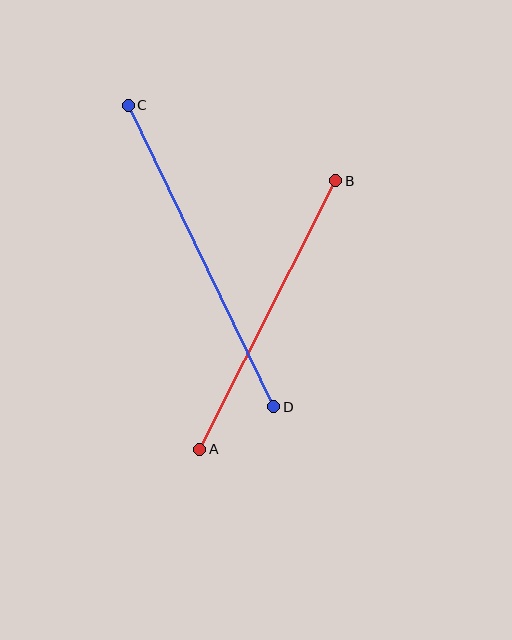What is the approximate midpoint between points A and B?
The midpoint is at approximately (268, 315) pixels.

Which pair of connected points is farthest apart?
Points C and D are farthest apart.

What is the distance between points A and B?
The distance is approximately 301 pixels.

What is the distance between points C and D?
The distance is approximately 335 pixels.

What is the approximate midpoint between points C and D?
The midpoint is at approximately (201, 256) pixels.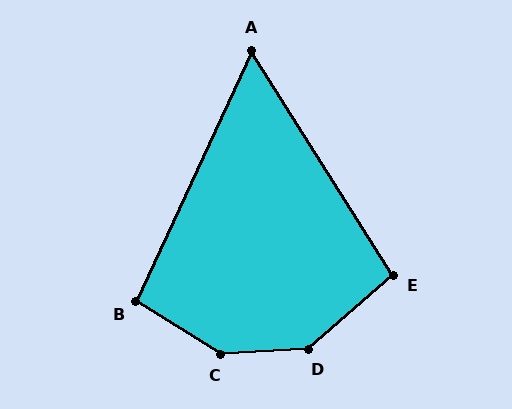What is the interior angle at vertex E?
Approximately 99 degrees (obtuse).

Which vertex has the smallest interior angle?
A, at approximately 57 degrees.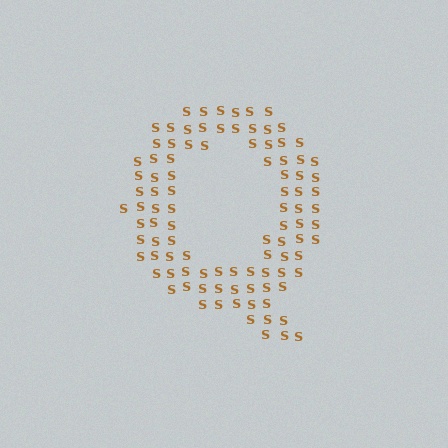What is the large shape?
The large shape is the letter Q.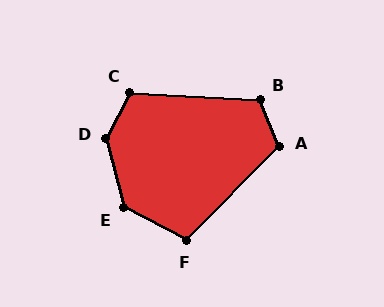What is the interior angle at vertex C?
Approximately 114 degrees (obtuse).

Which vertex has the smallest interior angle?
F, at approximately 107 degrees.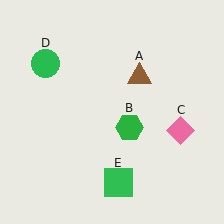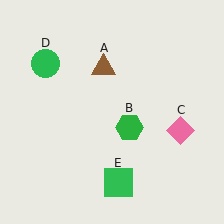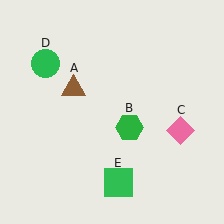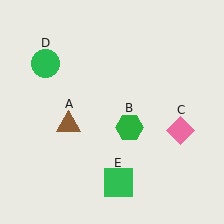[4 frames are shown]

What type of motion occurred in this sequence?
The brown triangle (object A) rotated counterclockwise around the center of the scene.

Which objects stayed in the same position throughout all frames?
Green hexagon (object B) and pink diamond (object C) and green circle (object D) and green square (object E) remained stationary.